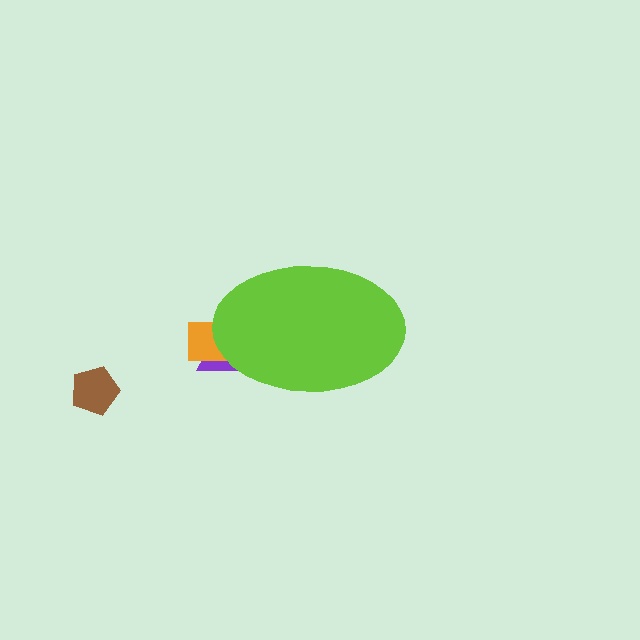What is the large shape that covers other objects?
A lime ellipse.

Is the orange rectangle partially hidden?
Yes, the orange rectangle is partially hidden behind the lime ellipse.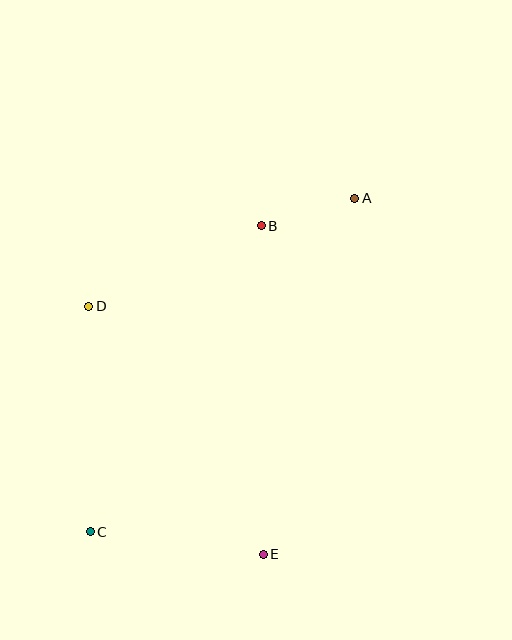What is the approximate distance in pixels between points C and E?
The distance between C and E is approximately 174 pixels.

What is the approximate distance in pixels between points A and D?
The distance between A and D is approximately 287 pixels.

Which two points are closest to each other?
Points A and B are closest to each other.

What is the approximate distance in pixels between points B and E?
The distance between B and E is approximately 329 pixels.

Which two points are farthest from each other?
Points A and C are farthest from each other.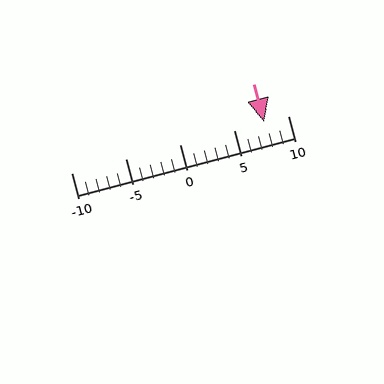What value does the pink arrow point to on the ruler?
The pink arrow points to approximately 8.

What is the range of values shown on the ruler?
The ruler shows values from -10 to 10.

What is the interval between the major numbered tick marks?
The major tick marks are spaced 5 units apart.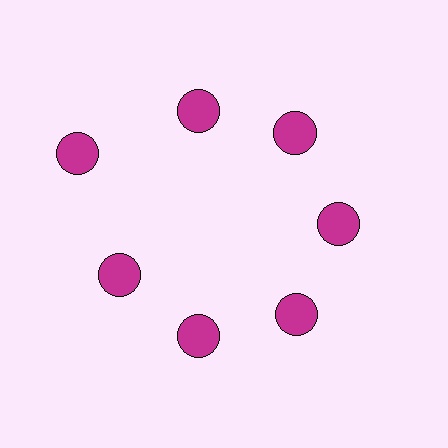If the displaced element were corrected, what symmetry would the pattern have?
It would have 7-fold rotational symmetry — the pattern would map onto itself every 51 degrees.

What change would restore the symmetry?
The symmetry would be restored by moving it inward, back onto the ring so that all 7 circles sit at equal angles and equal distance from the center.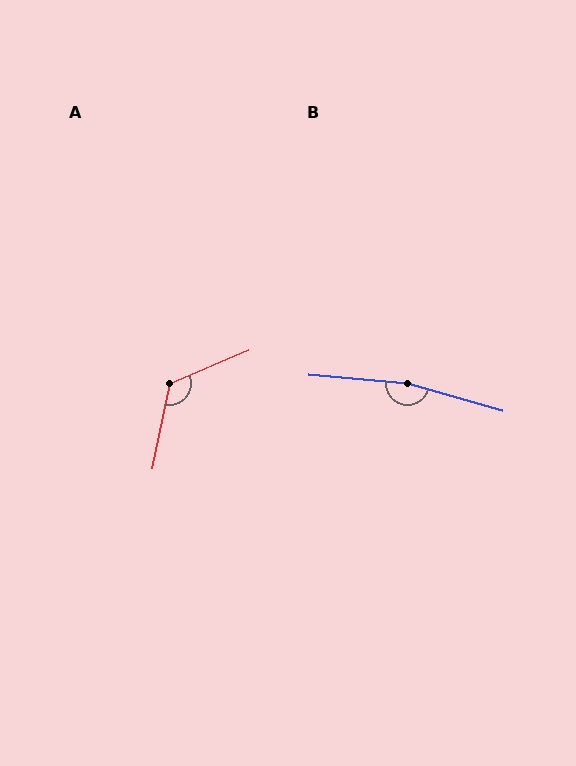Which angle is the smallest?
A, at approximately 125 degrees.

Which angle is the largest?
B, at approximately 169 degrees.